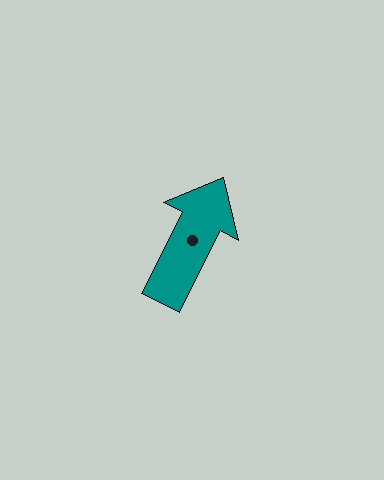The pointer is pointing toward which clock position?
Roughly 1 o'clock.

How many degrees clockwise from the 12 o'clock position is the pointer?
Approximately 27 degrees.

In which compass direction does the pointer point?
Northeast.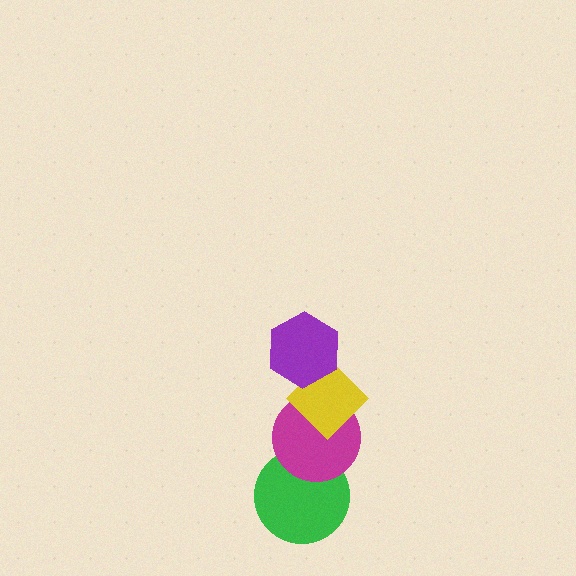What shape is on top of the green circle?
The magenta circle is on top of the green circle.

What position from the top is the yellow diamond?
The yellow diamond is 2nd from the top.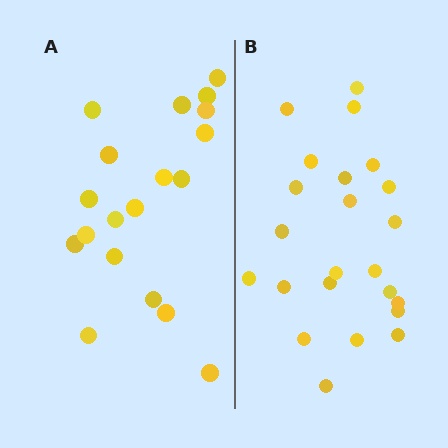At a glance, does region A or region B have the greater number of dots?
Region B (the right region) has more dots.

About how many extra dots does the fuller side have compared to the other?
Region B has about 4 more dots than region A.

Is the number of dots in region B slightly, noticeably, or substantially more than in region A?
Region B has only slightly more — the two regions are fairly close. The ratio is roughly 1.2 to 1.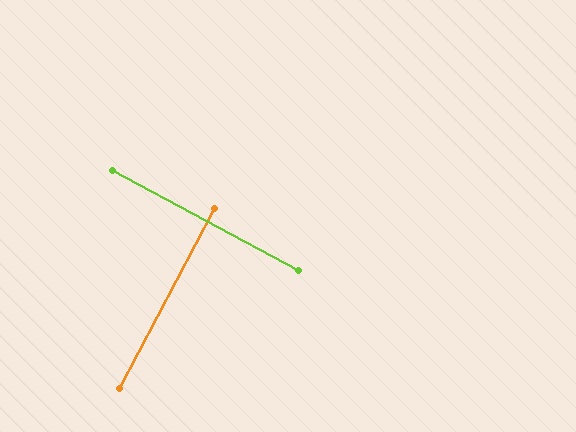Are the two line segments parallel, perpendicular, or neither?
Perpendicular — they meet at approximately 90°.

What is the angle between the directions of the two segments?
Approximately 90 degrees.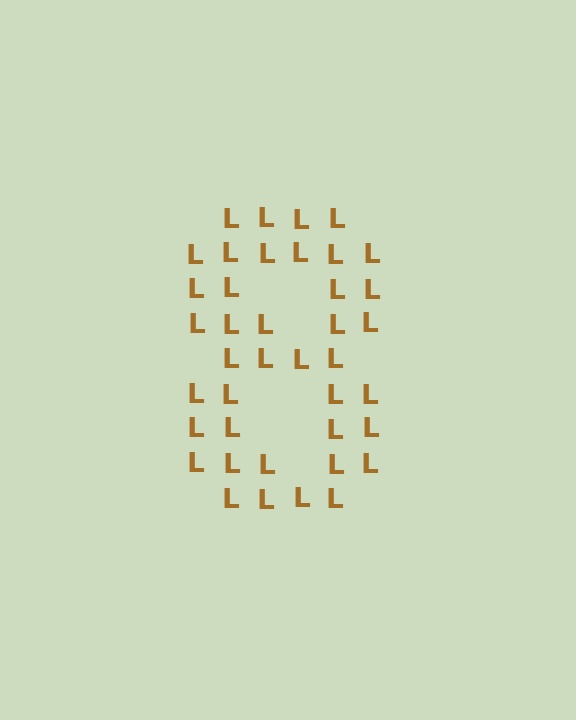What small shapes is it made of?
It is made of small letter L's.